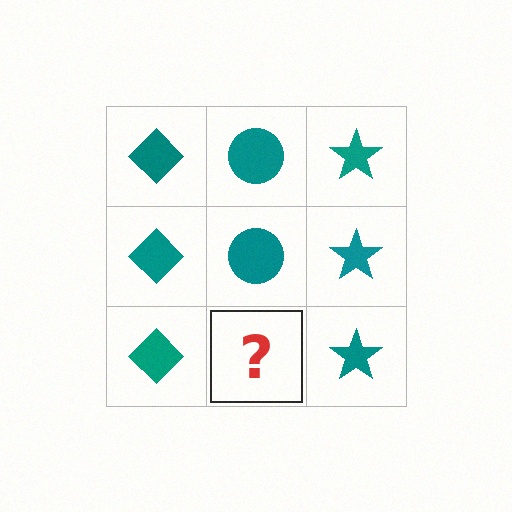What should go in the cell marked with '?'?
The missing cell should contain a teal circle.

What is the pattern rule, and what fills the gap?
The rule is that each column has a consistent shape. The gap should be filled with a teal circle.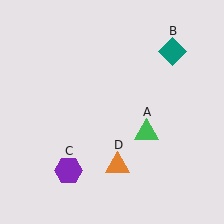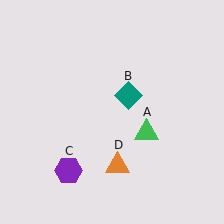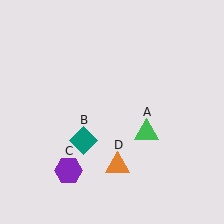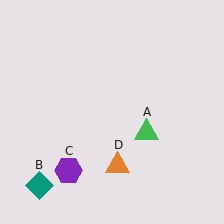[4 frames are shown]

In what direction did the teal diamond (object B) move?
The teal diamond (object B) moved down and to the left.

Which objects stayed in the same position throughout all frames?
Green triangle (object A) and purple hexagon (object C) and orange triangle (object D) remained stationary.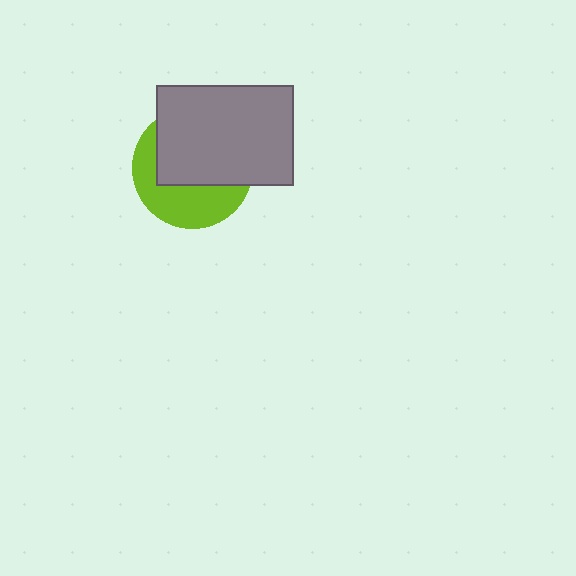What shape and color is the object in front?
The object in front is a gray rectangle.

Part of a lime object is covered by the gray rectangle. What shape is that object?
It is a circle.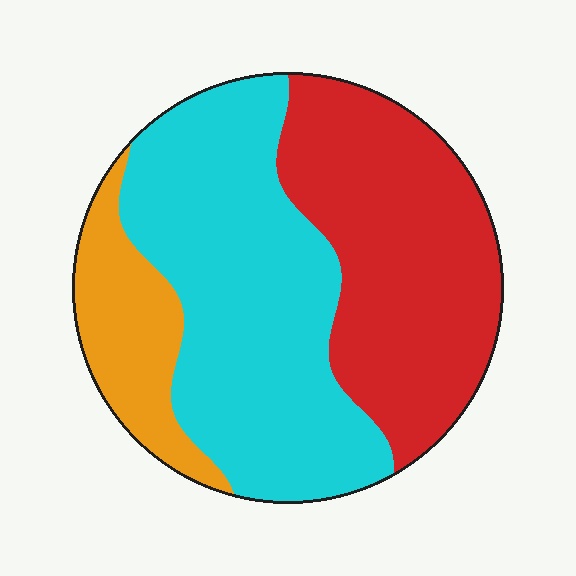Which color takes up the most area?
Cyan, at roughly 45%.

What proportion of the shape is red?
Red covers around 40% of the shape.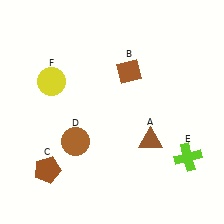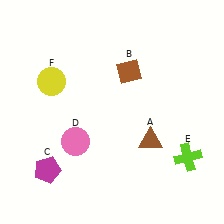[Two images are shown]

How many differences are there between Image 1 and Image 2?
There are 2 differences between the two images.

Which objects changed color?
C changed from brown to magenta. D changed from brown to pink.